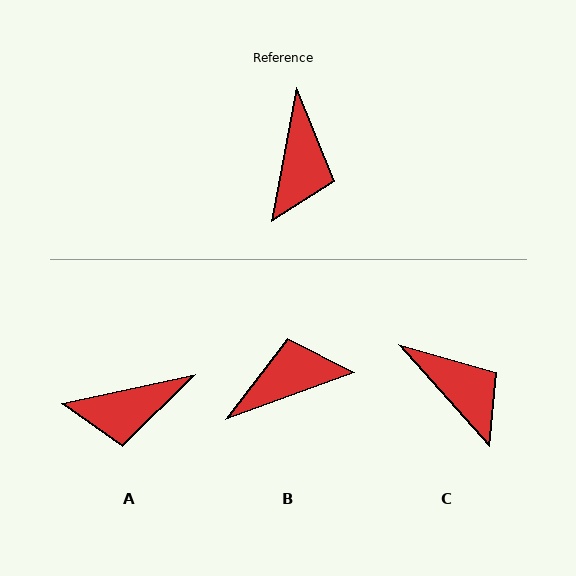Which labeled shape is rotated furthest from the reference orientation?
B, about 120 degrees away.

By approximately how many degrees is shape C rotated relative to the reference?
Approximately 53 degrees counter-clockwise.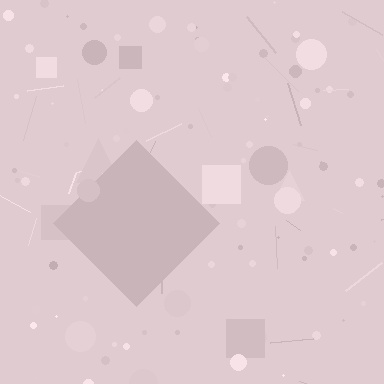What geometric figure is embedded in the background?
A diamond is embedded in the background.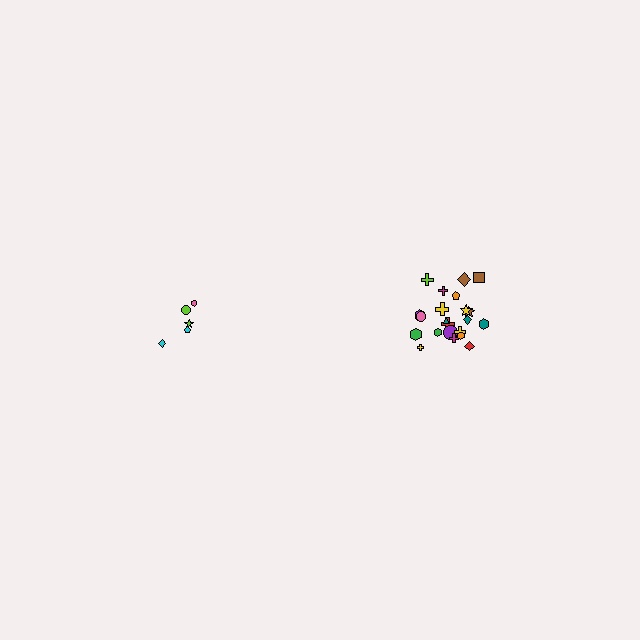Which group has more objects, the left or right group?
The right group.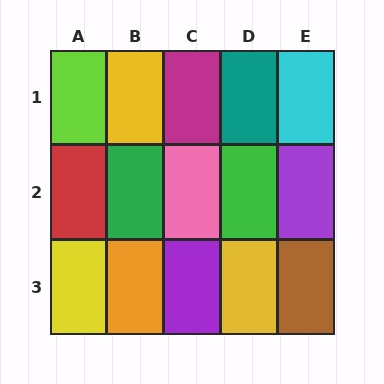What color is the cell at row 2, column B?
Green.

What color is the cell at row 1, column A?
Lime.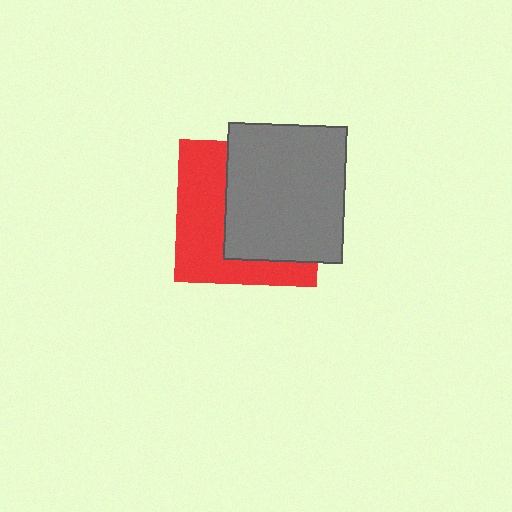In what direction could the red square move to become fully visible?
The red square could move left. That would shift it out from behind the gray rectangle entirely.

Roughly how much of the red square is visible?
A small part of it is visible (roughly 45%).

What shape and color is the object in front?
The object in front is a gray rectangle.